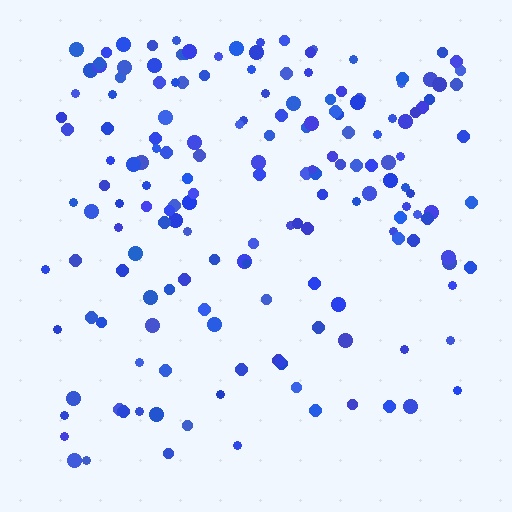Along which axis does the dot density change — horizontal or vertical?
Vertical.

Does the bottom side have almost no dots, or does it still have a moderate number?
Still a moderate number, just noticeably fewer than the top.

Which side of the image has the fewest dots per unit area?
The bottom.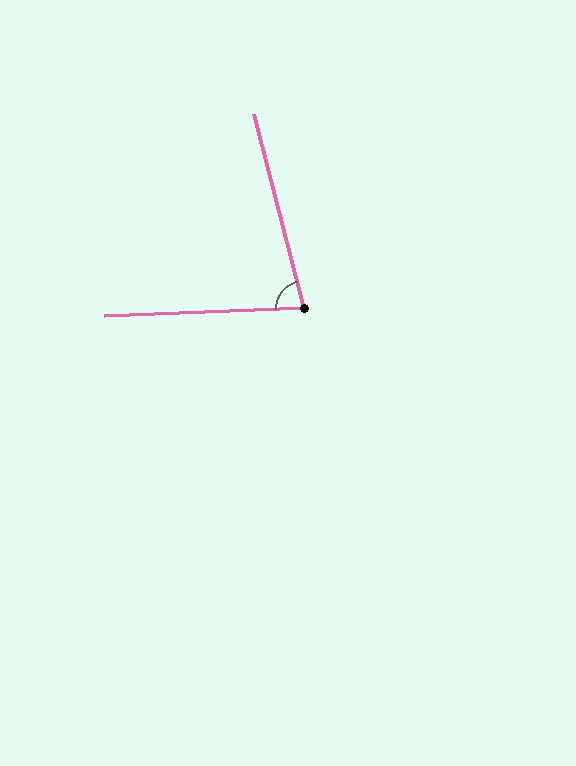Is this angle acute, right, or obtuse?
It is acute.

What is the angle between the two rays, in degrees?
Approximately 78 degrees.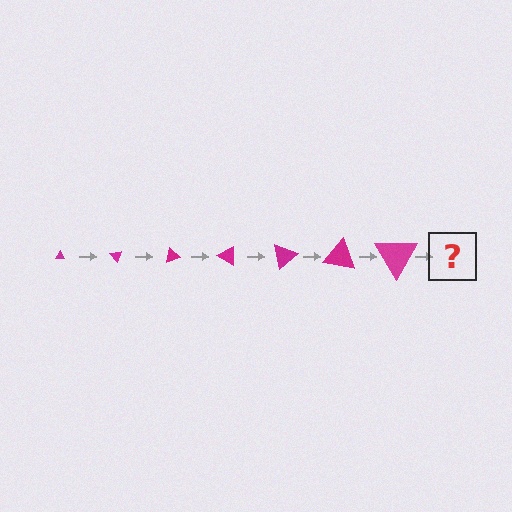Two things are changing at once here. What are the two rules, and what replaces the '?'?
The two rules are that the triangle grows larger each step and it rotates 50 degrees each step. The '?' should be a triangle, larger than the previous one and rotated 350 degrees from the start.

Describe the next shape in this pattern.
It should be a triangle, larger than the previous one and rotated 350 degrees from the start.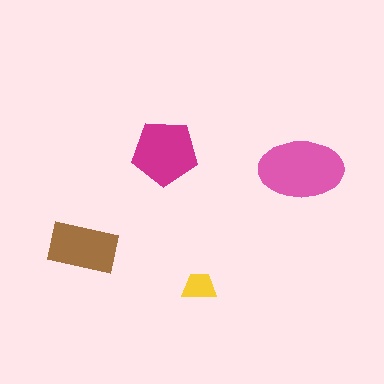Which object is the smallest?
The yellow trapezoid.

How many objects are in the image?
There are 4 objects in the image.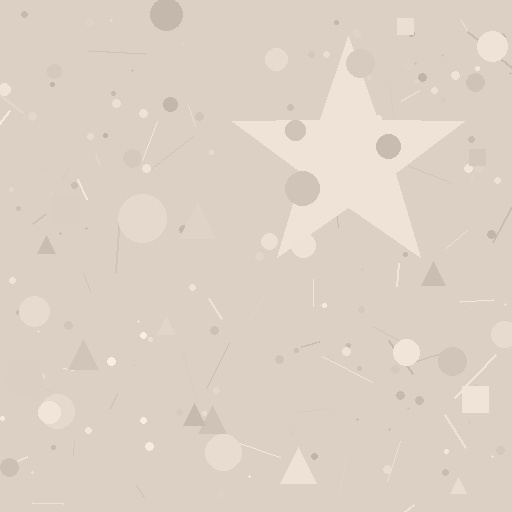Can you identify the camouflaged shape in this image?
The camouflaged shape is a star.